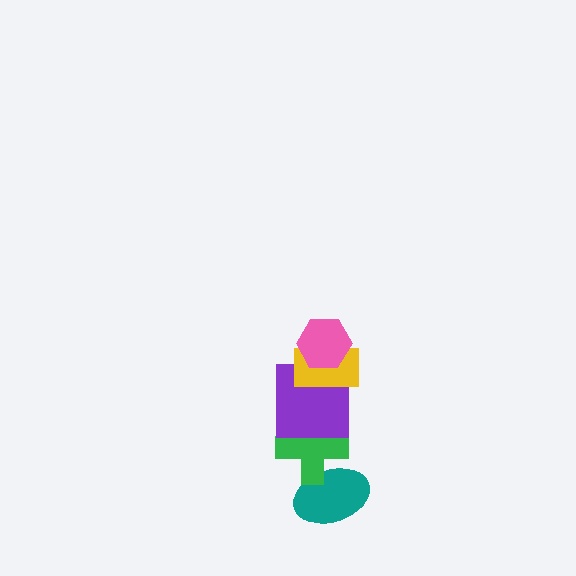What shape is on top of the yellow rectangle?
The pink hexagon is on top of the yellow rectangle.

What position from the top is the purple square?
The purple square is 3rd from the top.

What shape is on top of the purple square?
The yellow rectangle is on top of the purple square.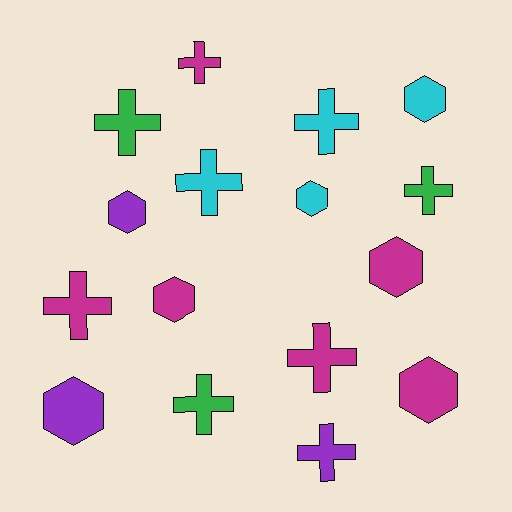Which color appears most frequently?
Magenta, with 6 objects.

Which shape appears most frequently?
Cross, with 9 objects.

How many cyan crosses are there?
There are 2 cyan crosses.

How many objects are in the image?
There are 16 objects.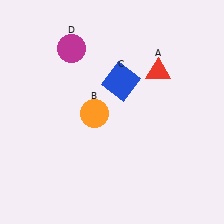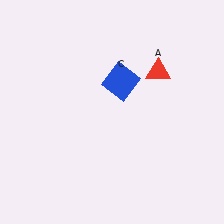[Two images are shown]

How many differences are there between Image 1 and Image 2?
There are 2 differences between the two images.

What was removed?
The orange circle (B), the magenta circle (D) were removed in Image 2.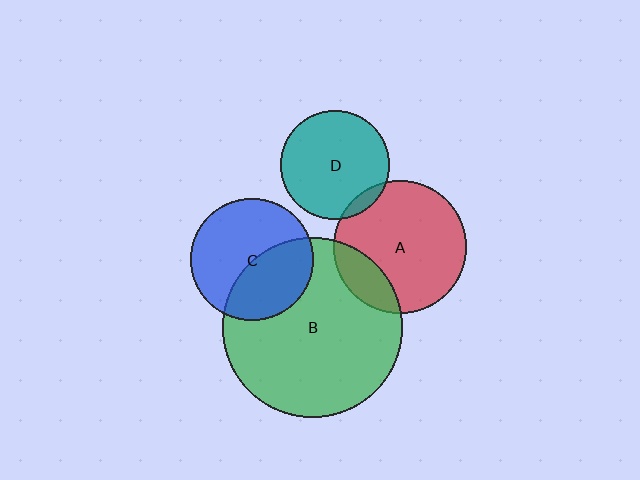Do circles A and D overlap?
Yes.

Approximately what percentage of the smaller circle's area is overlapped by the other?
Approximately 5%.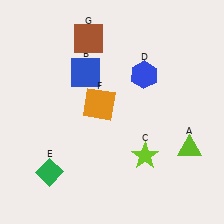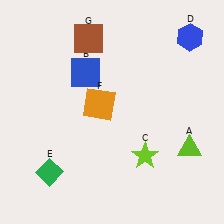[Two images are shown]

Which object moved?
The blue hexagon (D) moved right.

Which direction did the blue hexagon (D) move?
The blue hexagon (D) moved right.